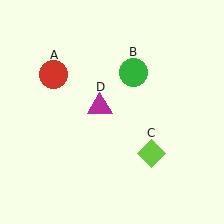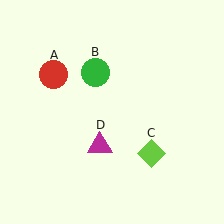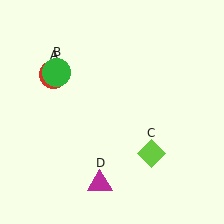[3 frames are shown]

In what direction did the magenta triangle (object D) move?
The magenta triangle (object D) moved down.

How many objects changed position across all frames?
2 objects changed position: green circle (object B), magenta triangle (object D).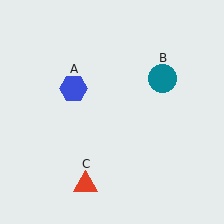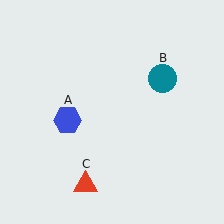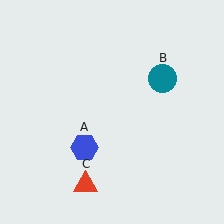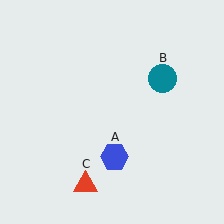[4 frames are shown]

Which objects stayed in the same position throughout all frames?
Teal circle (object B) and red triangle (object C) remained stationary.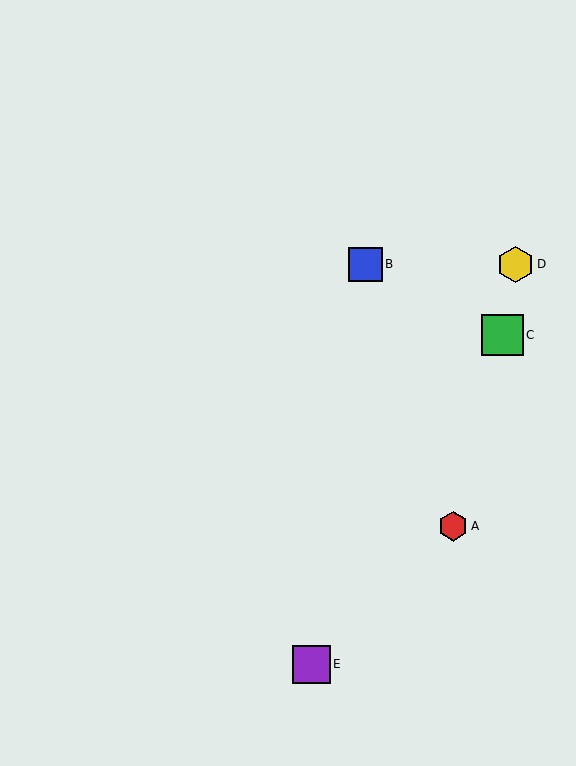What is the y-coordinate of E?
Object E is at y≈664.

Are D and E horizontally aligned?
No, D is at y≈264 and E is at y≈664.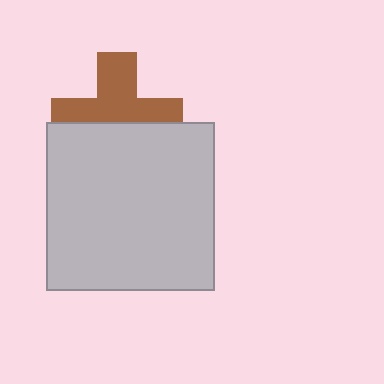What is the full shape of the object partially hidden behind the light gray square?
The partially hidden object is a brown cross.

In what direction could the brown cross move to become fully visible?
The brown cross could move up. That would shift it out from behind the light gray square entirely.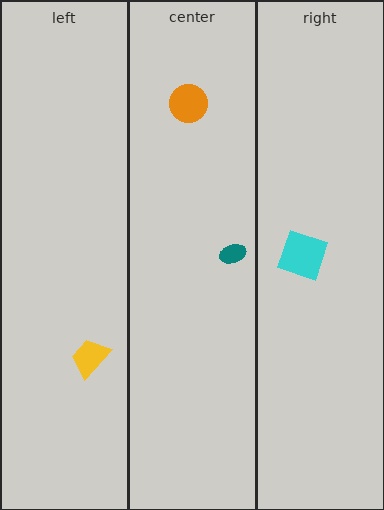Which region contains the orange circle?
The center region.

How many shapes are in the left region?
1.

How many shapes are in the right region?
1.